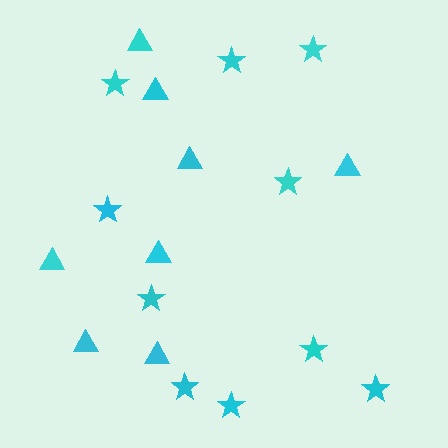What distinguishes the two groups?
There are 2 groups: one group of triangles (8) and one group of stars (10).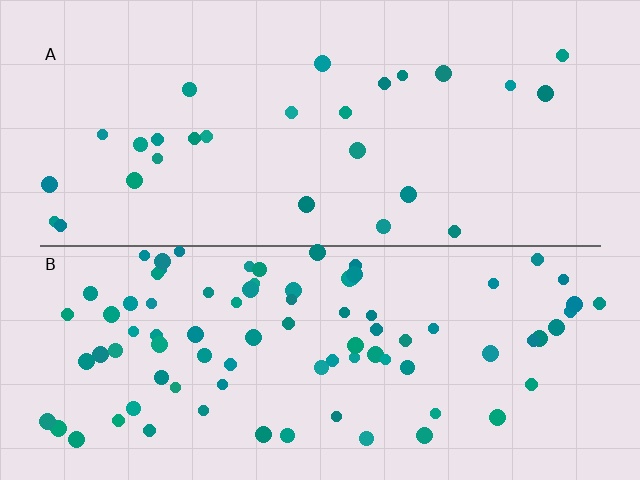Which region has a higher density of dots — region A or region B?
B (the bottom).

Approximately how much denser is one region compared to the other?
Approximately 3.1× — region B over region A.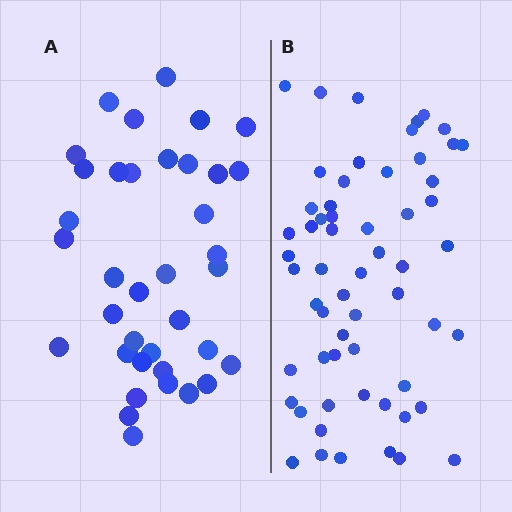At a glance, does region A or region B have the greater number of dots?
Region B (the right region) has more dots.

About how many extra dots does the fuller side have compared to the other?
Region B has approximately 20 more dots than region A.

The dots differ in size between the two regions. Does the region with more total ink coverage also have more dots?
No. Region A has more total ink coverage because its dots are larger, but region B actually contains more individual dots. Total area can be misleading — the number of items is what matters here.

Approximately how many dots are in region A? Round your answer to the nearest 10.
About 40 dots. (The exact count is 37, which rounds to 40.)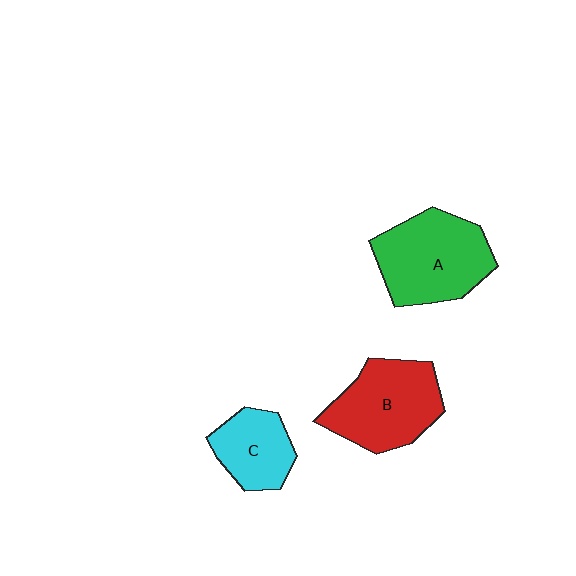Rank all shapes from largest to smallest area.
From largest to smallest: A (green), B (red), C (cyan).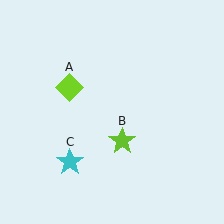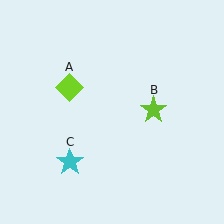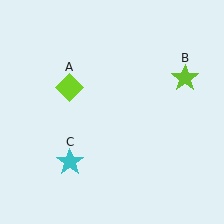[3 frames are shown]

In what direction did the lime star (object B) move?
The lime star (object B) moved up and to the right.